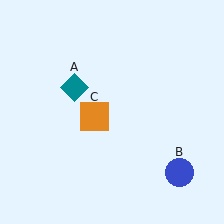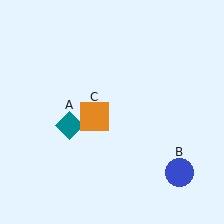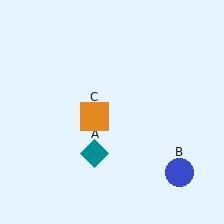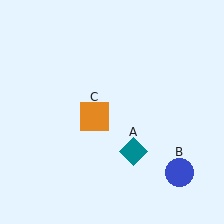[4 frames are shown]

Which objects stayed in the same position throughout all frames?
Blue circle (object B) and orange square (object C) remained stationary.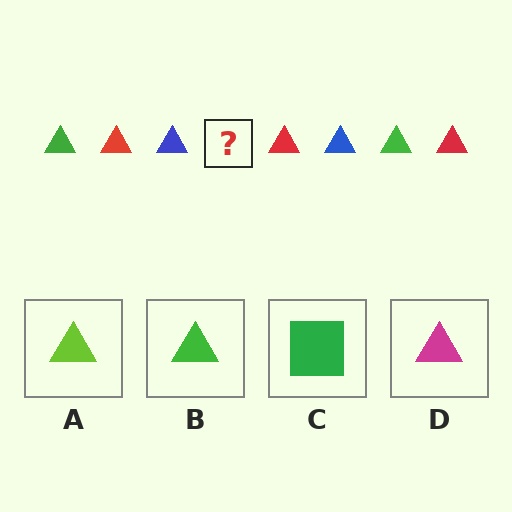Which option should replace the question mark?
Option B.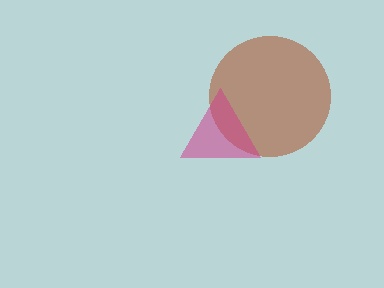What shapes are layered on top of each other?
The layered shapes are: a brown circle, a magenta triangle.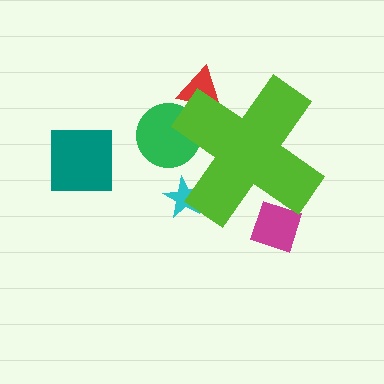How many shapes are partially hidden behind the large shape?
4 shapes are partially hidden.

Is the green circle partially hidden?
Yes, the green circle is partially hidden behind the lime cross.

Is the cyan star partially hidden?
Yes, the cyan star is partially hidden behind the lime cross.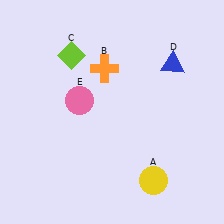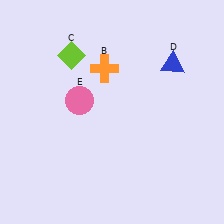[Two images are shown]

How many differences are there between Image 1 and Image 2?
There is 1 difference between the two images.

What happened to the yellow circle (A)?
The yellow circle (A) was removed in Image 2. It was in the bottom-right area of Image 1.